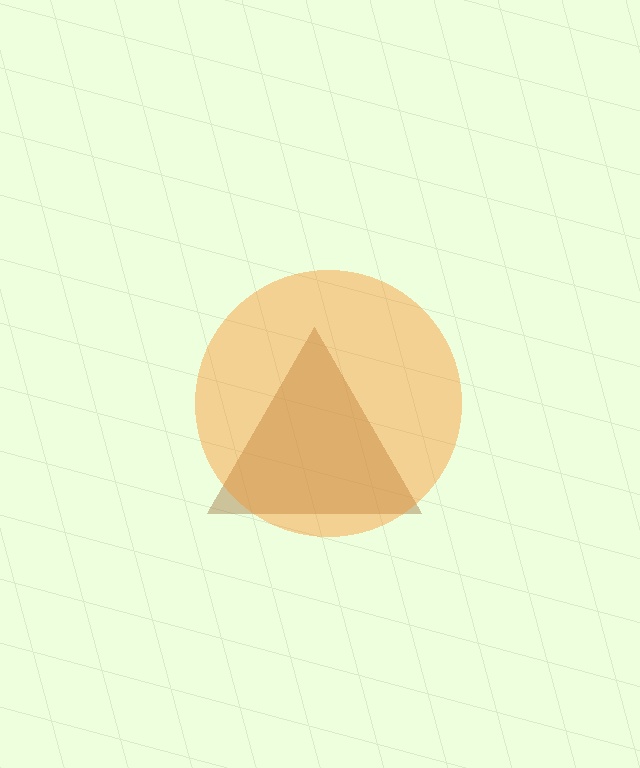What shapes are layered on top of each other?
The layered shapes are: a brown triangle, an orange circle.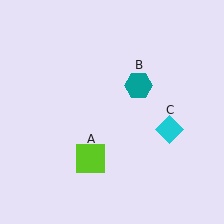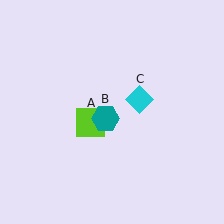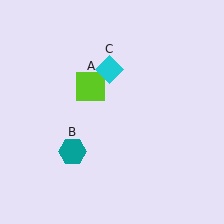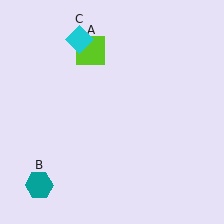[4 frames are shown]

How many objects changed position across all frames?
3 objects changed position: lime square (object A), teal hexagon (object B), cyan diamond (object C).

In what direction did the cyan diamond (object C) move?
The cyan diamond (object C) moved up and to the left.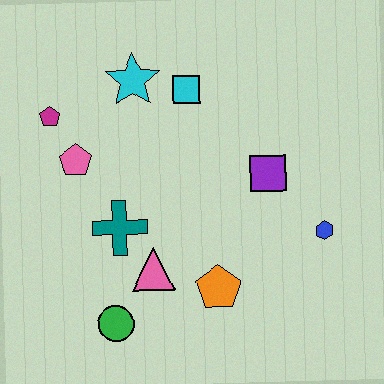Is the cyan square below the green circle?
No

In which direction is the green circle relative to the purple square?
The green circle is to the left of the purple square.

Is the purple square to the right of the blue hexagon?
No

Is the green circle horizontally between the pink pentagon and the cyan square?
Yes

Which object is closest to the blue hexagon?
The purple square is closest to the blue hexagon.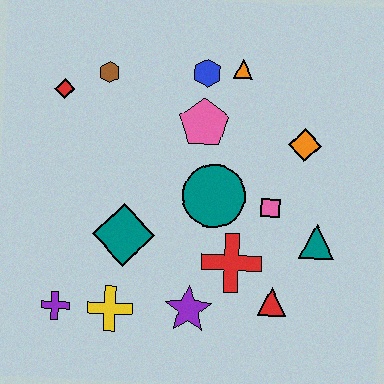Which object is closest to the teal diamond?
The yellow cross is closest to the teal diamond.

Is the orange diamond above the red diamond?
No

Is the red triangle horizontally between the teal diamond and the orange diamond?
Yes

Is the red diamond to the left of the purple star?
Yes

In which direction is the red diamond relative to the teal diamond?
The red diamond is above the teal diamond.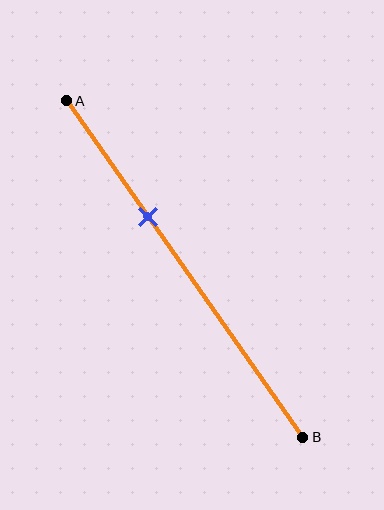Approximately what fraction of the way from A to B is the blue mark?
The blue mark is approximately 35% of the way from A to B.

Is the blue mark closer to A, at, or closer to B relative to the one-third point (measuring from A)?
The blue mark is approximately at the one-third point of segment AB.